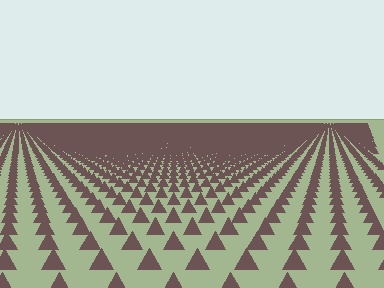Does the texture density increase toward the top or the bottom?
Density increases toward the top.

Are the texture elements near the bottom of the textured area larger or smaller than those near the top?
Larger. Near the bottom, elements are closer to the viewer and appear at a bigger on-screen size.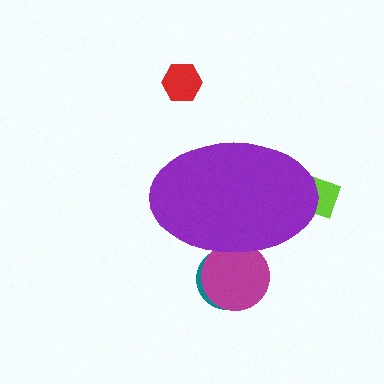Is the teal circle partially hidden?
Yes, the teal circle is partially hidden behind the purple ellipse.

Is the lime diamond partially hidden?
Yes, the lime diamond is partially hidden behind the purple ellipse.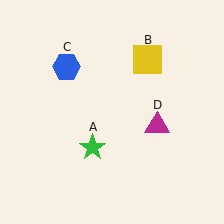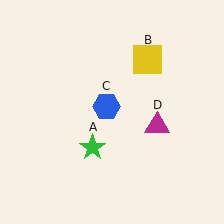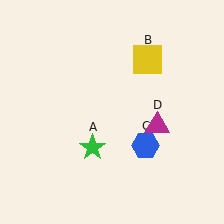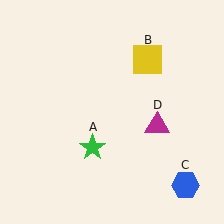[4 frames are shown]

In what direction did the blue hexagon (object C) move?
The blue hexagon (object C) moved down and to the right.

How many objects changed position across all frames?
1 object changed position: blue hexagon (object C).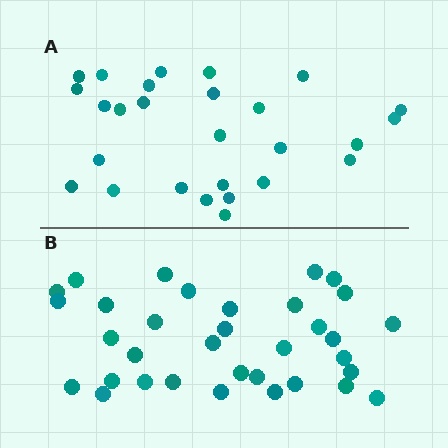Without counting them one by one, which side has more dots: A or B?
Region B (the bottom region) has more dots.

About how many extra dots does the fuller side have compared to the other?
Region B has roughly 8 or so more dots than region A.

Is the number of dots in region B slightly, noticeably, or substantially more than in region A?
Region B has noticeably more, but not dramatically so. The ratio is roughly 1.3 to 1.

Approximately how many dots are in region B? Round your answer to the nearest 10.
About 30 dots. (The exact count is 34, which rounds to 30.)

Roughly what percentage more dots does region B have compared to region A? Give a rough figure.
About 25% more.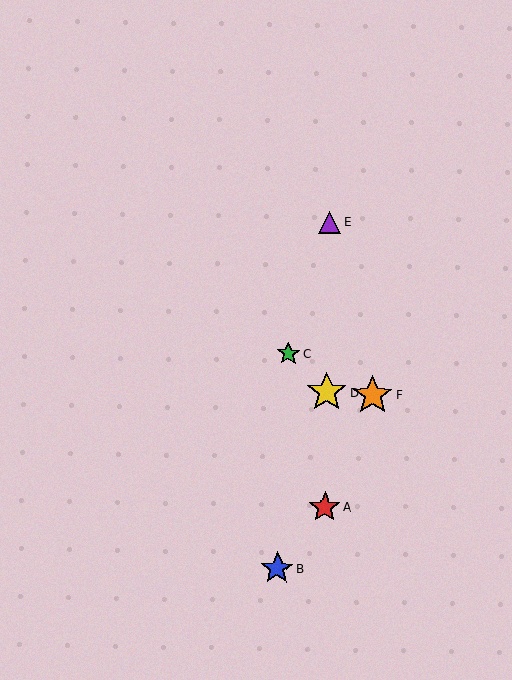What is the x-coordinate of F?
Object F is at x≈373.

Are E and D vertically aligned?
Yes, both are at x≈330.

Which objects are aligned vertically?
Objects A, D, E are aligned vertically.